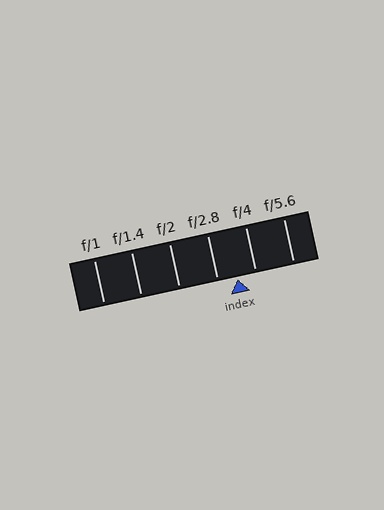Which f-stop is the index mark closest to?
The index mark is closest to f/4.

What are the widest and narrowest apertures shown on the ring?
The widest aperture shown is f/1 and the narrowest is f/5.6.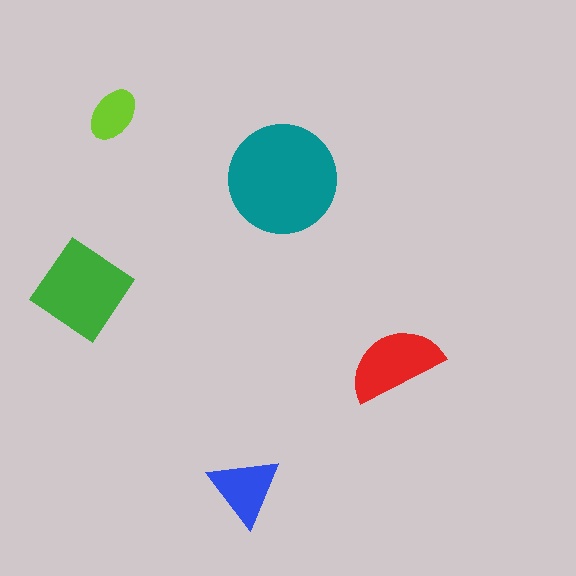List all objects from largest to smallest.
The teal circle, the green diamond, the red semicircle, the blue triangle, the lime ellipse.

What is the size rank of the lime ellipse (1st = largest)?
5th.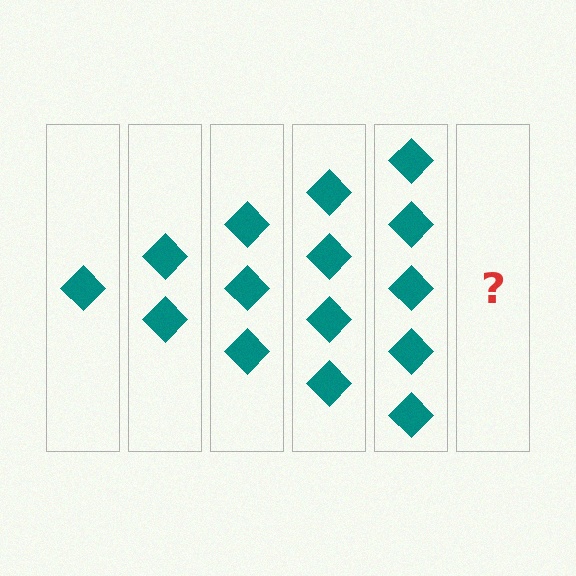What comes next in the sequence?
The next element should be 6 diamonds.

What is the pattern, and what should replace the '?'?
The pattern is that each step adds one more diamond. The '?' should be 6 diamonds.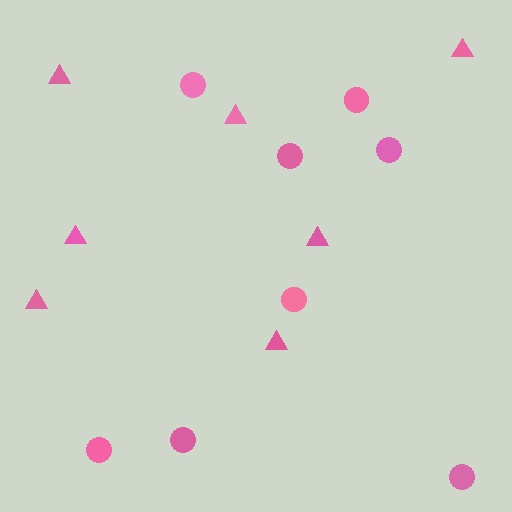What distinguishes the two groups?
There are 2 groups: one group of triangles (7) and one group of circles (8).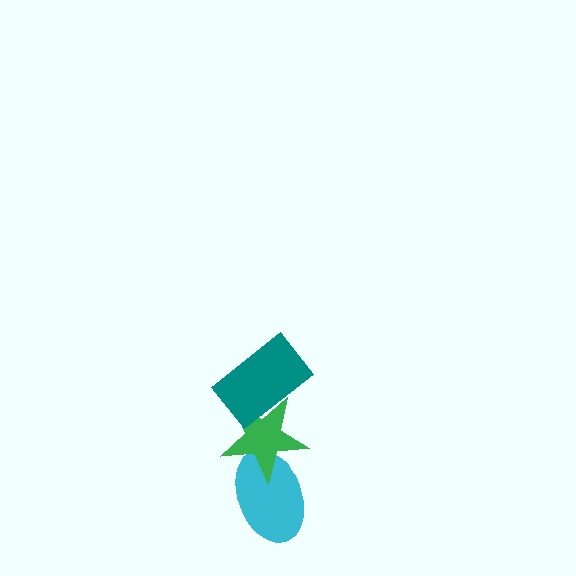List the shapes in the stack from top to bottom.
From top to bottom: the teal rectangle, the green star, the cyan ellipse.